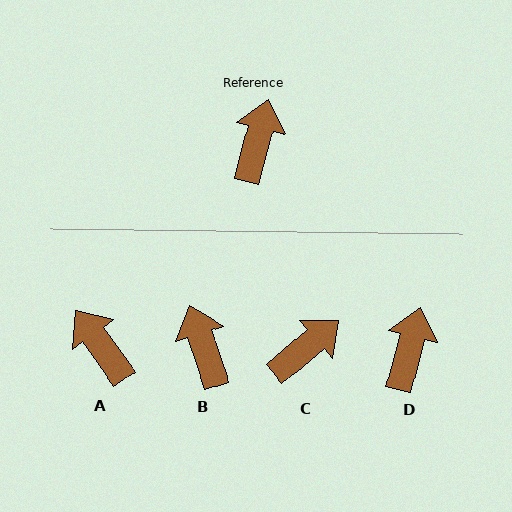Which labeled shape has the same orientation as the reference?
D.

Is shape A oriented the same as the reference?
No, it is off by about 50 degrees.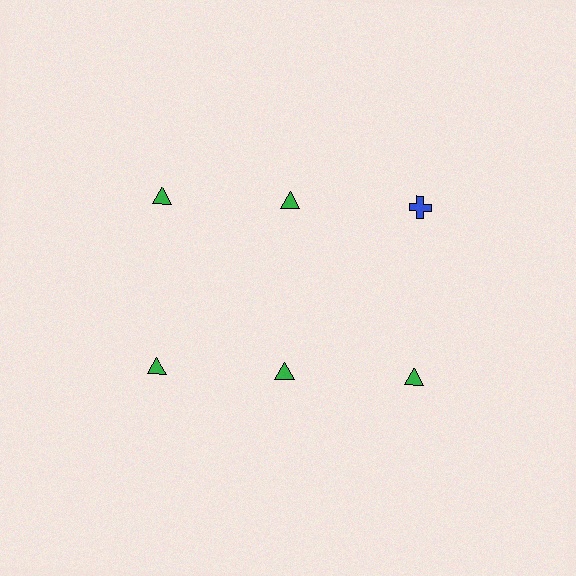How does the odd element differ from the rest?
It differs in both color (blue instead of green) and shape (cross instead of triangle).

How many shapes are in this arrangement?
There are 6 shapes arranged in a grid pattern.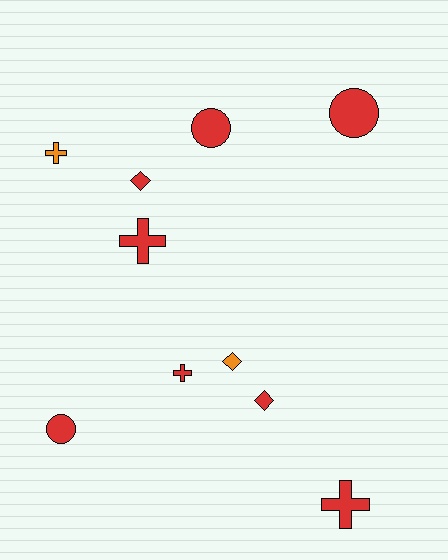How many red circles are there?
There are 3 red circles.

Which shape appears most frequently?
Cross, with 4 objects.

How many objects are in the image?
There are 10 objects.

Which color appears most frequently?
Red, with 8 objects.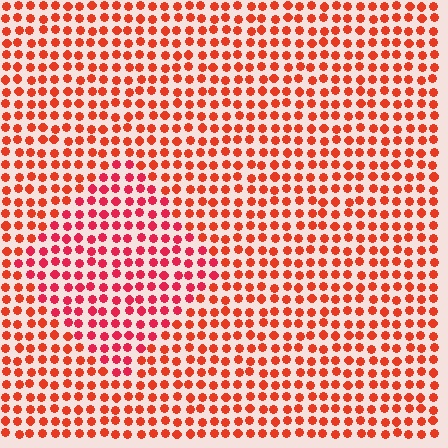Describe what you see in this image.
The image is filled with small red elements in a uniform arrangement. A diamond-shaped region is visible where the elements are tinted to a slightly different hue, forming a subtle color boundary.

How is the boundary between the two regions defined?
The boundary is defined purely by a slight shift in hue (about 21 degrees). Spacing, size, and orientation are identical on both sides.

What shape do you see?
I see a diamond.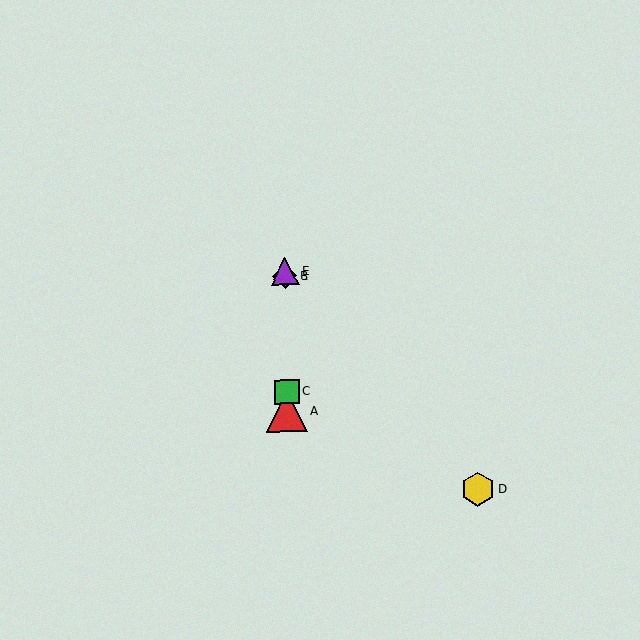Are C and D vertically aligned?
No, C is at x≈287 and D is at x≈478.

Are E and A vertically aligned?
Yes, both are at x≈285.